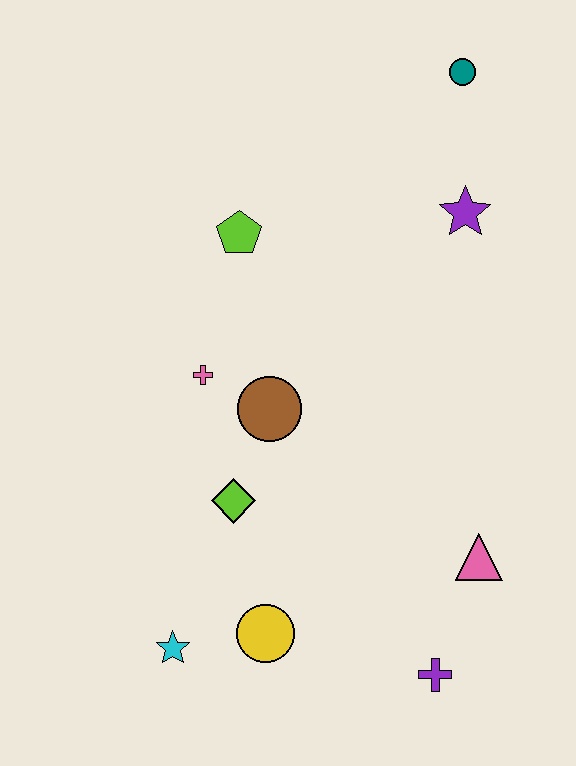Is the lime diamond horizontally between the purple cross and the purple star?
No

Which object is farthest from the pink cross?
The teal circle is farthest from the pink cross.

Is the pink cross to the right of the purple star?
No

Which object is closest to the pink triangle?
The purple cross is closest to the pink triangle.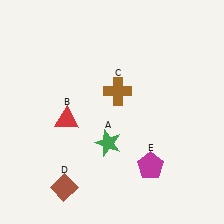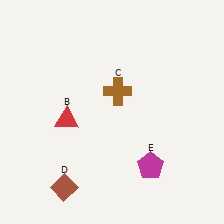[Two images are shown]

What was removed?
The green star (A) was removed in Image 2.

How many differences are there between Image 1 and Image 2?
There is 1 difference between the two images.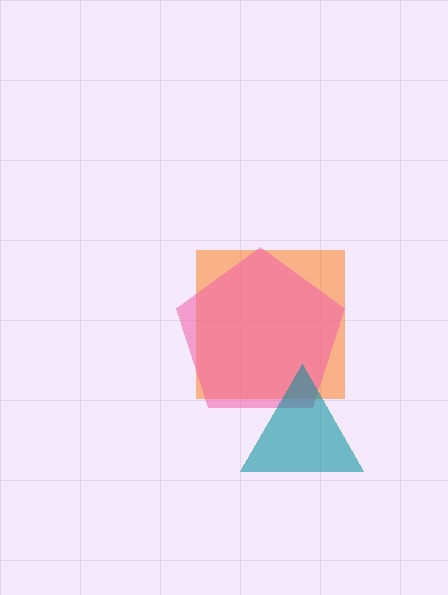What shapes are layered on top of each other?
The layered shapes are: an orange square, a pink pentagon, a teal triangle.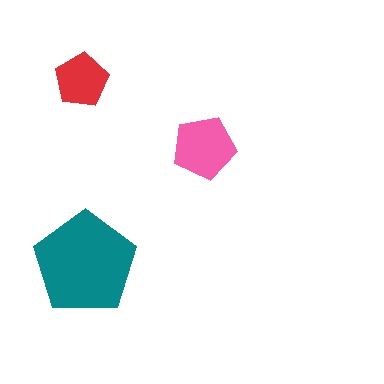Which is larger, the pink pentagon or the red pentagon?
The pink one.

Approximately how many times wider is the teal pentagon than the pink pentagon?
About 1.5 times wider.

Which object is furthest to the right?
The pink pentagon is rightmost.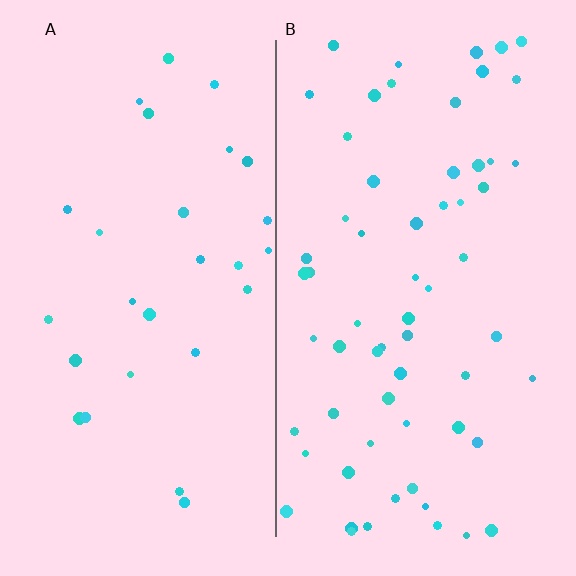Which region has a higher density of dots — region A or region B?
B (the right).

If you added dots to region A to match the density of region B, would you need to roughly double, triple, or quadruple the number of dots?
Approximately double.